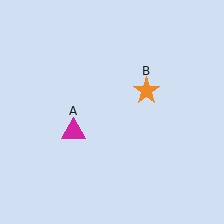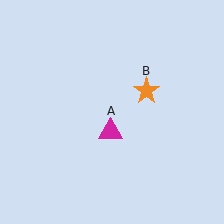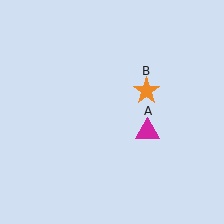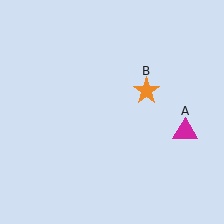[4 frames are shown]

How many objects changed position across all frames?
1 object changed position: magenta triangle (object A).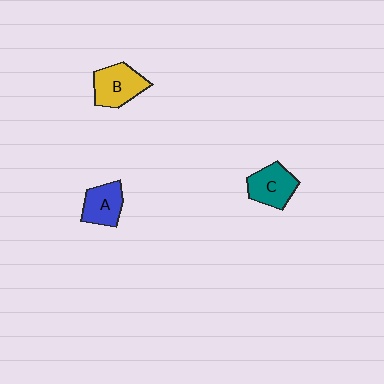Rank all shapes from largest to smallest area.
From largest to smallest: B (yellow), C (teal), A (blue).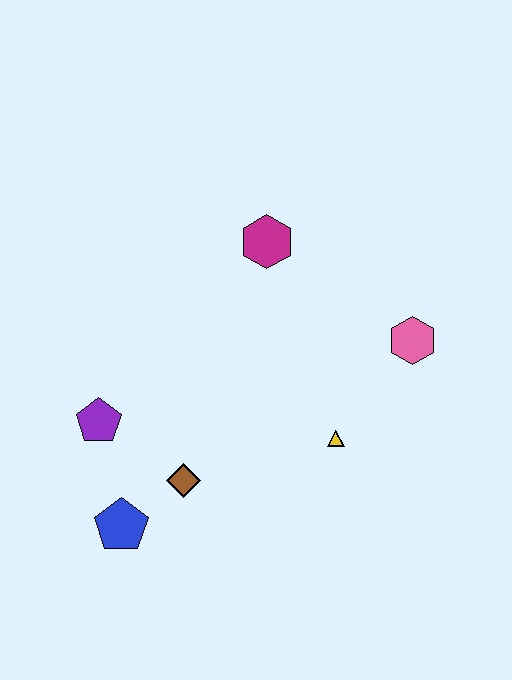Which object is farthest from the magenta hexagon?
The blue pentagon is farthest from the magenta hexagon.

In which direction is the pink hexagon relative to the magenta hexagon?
The pink hexagon is to the right of the magenta hexagon.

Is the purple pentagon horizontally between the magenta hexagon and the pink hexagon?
No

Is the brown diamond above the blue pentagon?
Yes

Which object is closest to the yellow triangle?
The pink hexagon is closest to the yellow triangle.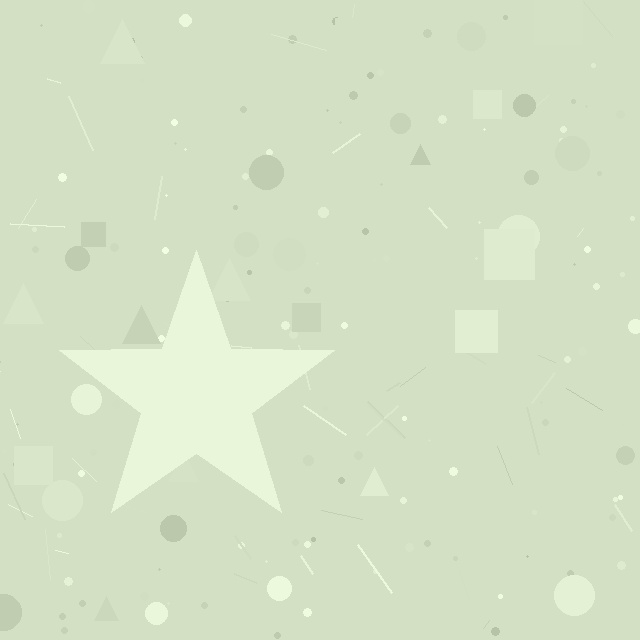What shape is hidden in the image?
A star is hidden in the image.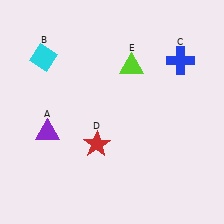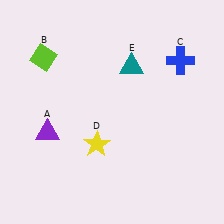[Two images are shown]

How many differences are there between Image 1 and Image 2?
There are 3 differences between the two images.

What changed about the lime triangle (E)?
In Image 1, E is lime. In Image 2, it changed to teal.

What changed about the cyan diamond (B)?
In Image 1, B is cyan. In Image 2, it changed to lime.